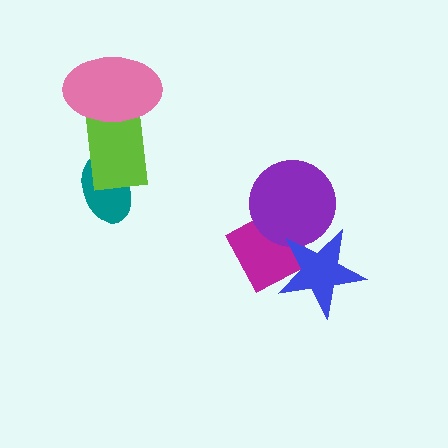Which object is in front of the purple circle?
The blue star is in front of the purple circle.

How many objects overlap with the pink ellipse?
1 object overlaps with the pink ellipse.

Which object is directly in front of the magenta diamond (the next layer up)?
The purple circle is directly in front of the magenta diamond.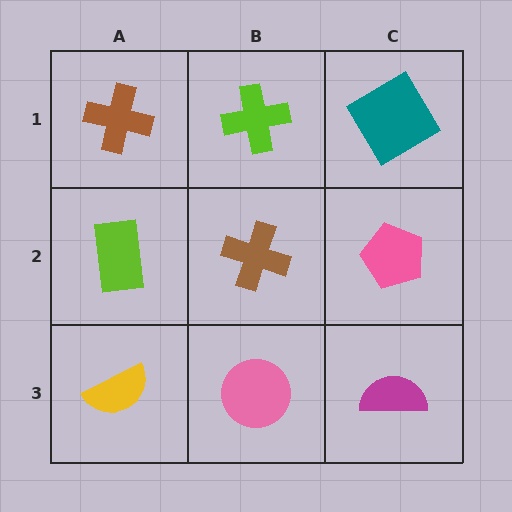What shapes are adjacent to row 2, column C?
A teal diamond (row 1, column C), a magenta semicircle (row 3, column C), a brown cross (row 2, column B).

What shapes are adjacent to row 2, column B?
A lime cross (row 1, column B), a pink circle (row 3, column B), a lime rectangle (row 2, column A), a pink pentagon (row 2, column C).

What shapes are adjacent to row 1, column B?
A brown cross (row 2, column B), a brown cross (row 1, column A), a teal diamond (row 1, column C).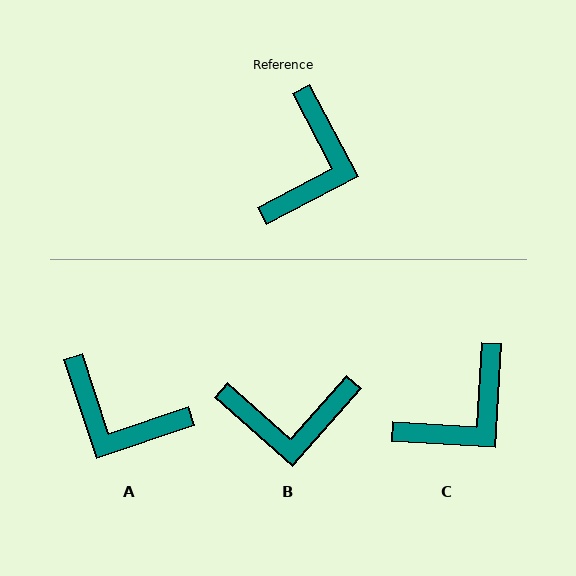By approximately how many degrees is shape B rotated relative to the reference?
Approximately 69 degrees clockwise.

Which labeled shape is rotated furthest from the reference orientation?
A, about 99 degrees away.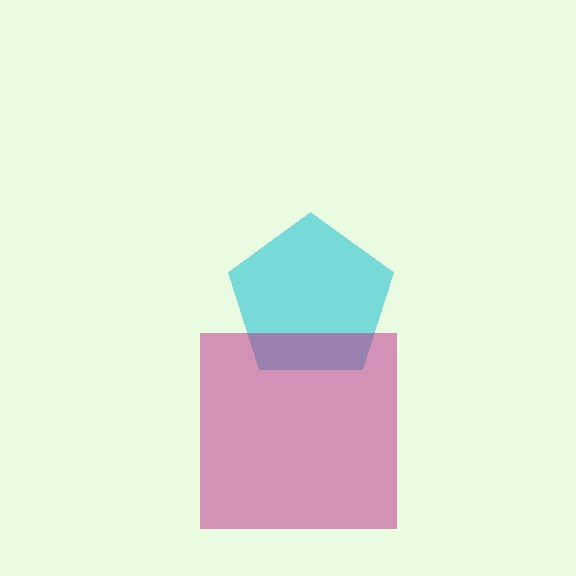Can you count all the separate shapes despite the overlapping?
Yes, there are 2 separate shapes.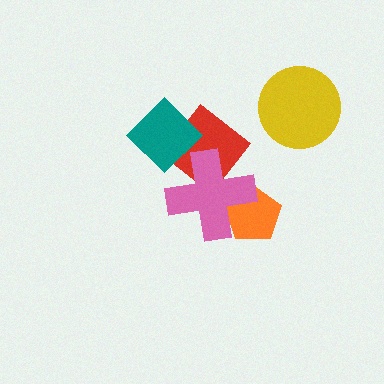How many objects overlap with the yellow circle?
0 objects overlap with the yellow circle.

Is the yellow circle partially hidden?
No, no other shape covers it.